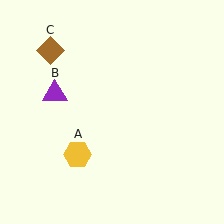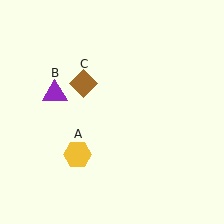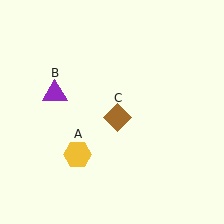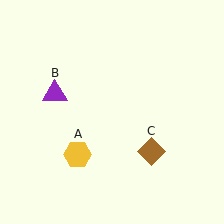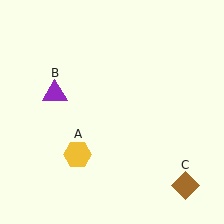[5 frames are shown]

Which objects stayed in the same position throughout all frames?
Yellow hexagon (object A) and purple triangle (object B) remained stationary.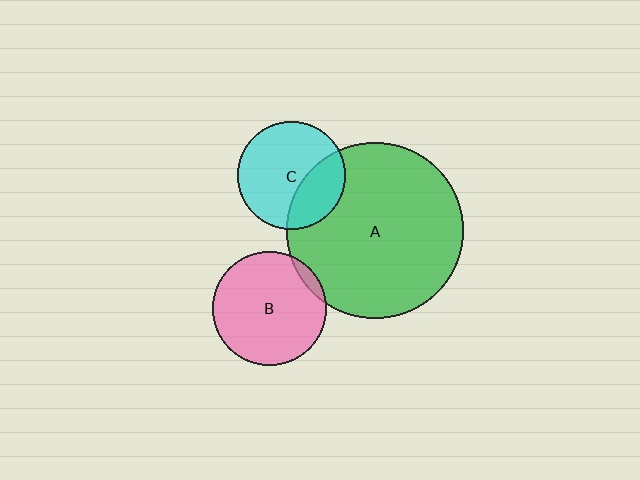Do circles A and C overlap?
Yes.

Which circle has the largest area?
Circle A (green).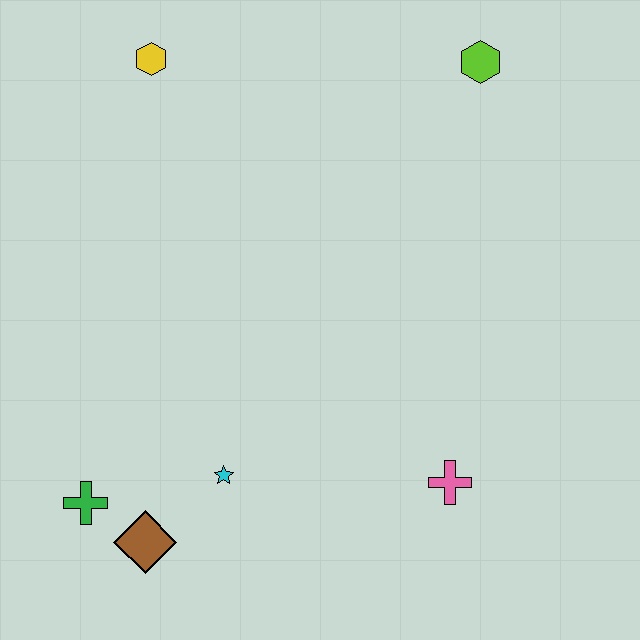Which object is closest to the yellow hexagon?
The lime hexagon is closest to the yellow hexagon.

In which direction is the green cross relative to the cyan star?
The green cross is to the left of the cyan star.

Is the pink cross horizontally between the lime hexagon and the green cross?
Yes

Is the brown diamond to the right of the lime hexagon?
No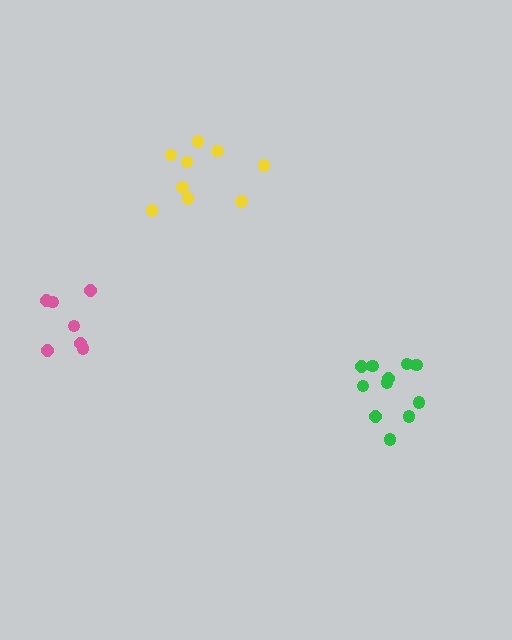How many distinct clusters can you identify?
There are 3 distinct clusters.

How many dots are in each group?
Group 1: 11 dots, Group 2: 9 dots, Group 3: 7 dots (27 total).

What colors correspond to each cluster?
The clusters are colored: green, yellow, pink.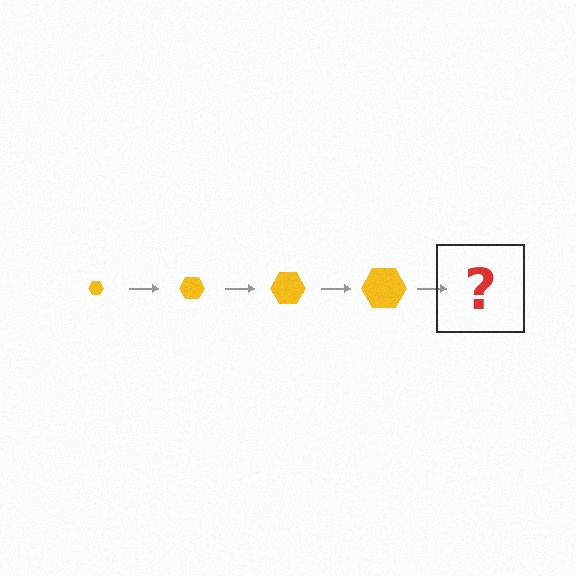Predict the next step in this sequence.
The next step is a yellow hexagon, larger than the previous one.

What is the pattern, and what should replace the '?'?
The pattern is that the hexagon gets progressively larger each step. The '?' should be a yellow hexagon, larger than the previous one.